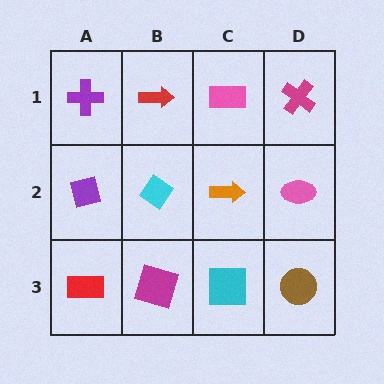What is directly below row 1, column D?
A pink ellipse.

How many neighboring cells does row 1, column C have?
3.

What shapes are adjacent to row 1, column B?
A cyan diamond (row 2, column B), a purple cross (row 1, column A), a pink rectangle (row 1, column C).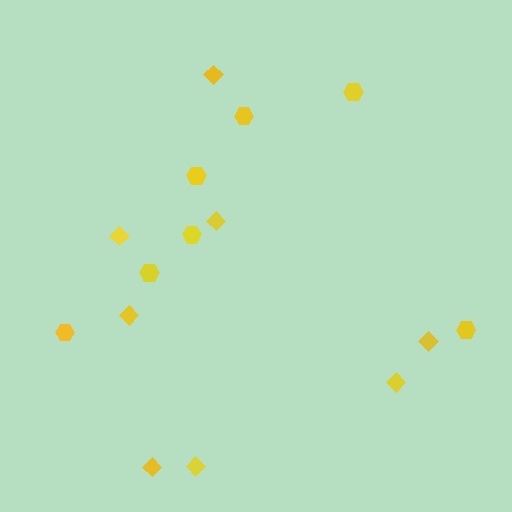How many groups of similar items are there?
There are 2 groups: one group of diamonds (8) and one group of hexagons (7).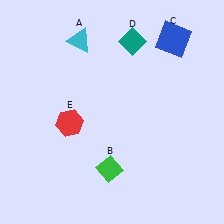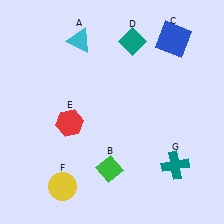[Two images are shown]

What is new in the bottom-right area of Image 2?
A teal cross (G) was added in the bottom-right area of Image 2.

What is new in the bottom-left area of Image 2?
A yellow circle (F) was added in the bottom-left area of Image 2.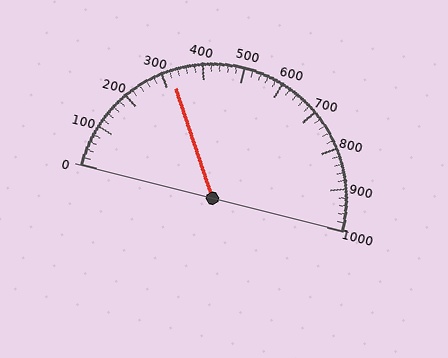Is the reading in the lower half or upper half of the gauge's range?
The reading is in the lower half of the range (0 to 1000).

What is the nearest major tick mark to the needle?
The nearest major tick mark is 300.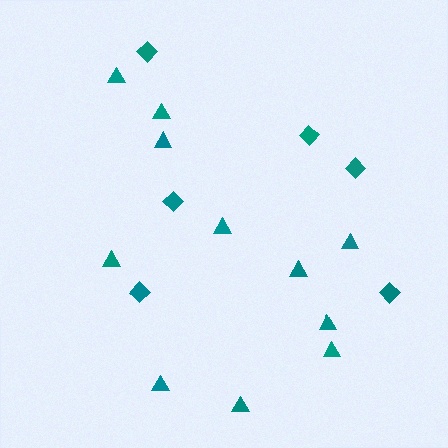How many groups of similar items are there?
There are 2 groups: one group of triangles (11) and one group of diamonds (6).